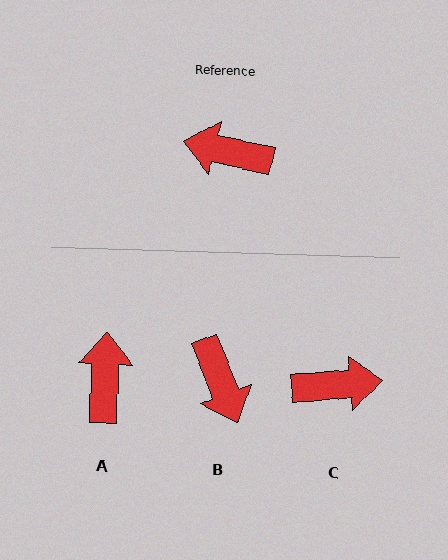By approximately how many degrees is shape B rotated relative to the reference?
Approximately 125 degrees counter-clockwise.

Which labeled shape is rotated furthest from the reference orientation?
C, about 162 degrees away.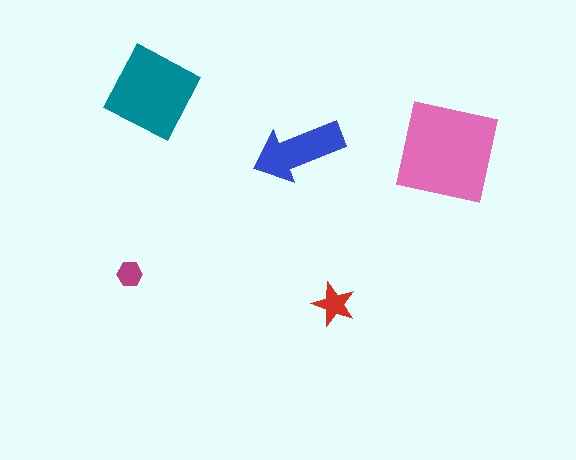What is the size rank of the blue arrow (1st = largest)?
3rd.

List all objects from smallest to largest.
The magenta hexagon, the red star, the blue arrow, the teal diamond, the pink square.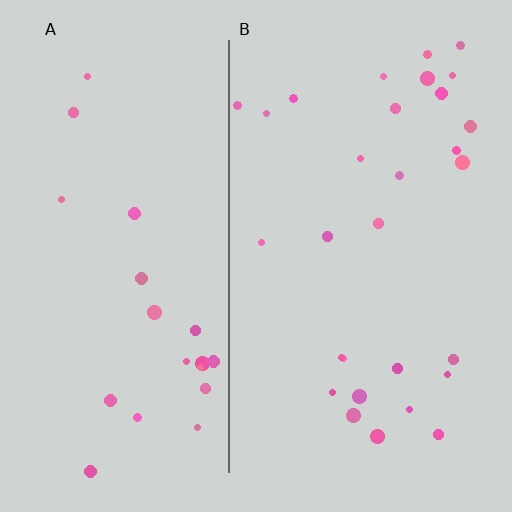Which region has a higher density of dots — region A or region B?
B (the right).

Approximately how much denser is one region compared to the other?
Approximately 1.4× — region B over region A.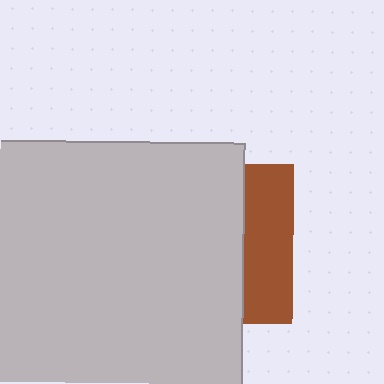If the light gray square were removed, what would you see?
You would see the complete brown square.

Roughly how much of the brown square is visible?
A small part of it is visible (roughly 30%).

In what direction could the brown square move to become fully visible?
The brown square could move right. That would shift it out from behind the light gray square entirely.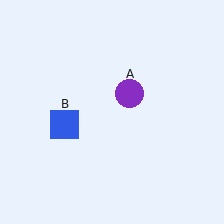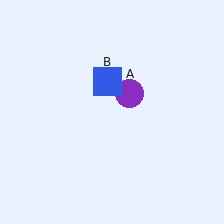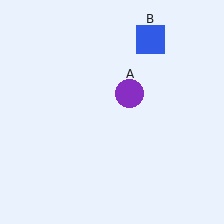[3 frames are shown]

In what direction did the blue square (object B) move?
The blue square (object B) moved up and to the right.